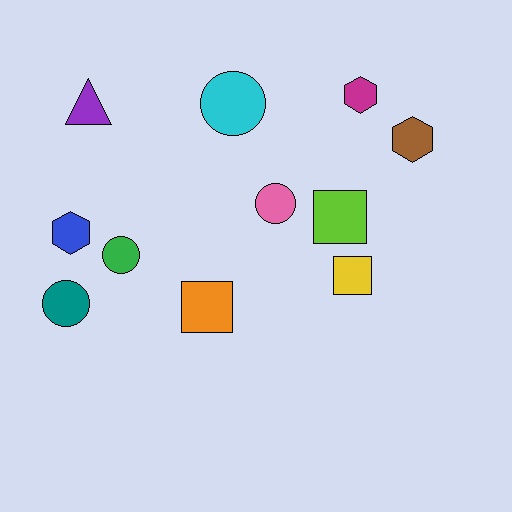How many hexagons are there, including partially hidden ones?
There are 3 hexagons.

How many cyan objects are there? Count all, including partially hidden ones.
There is 1 cyan object.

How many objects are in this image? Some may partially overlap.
There are 11 objects.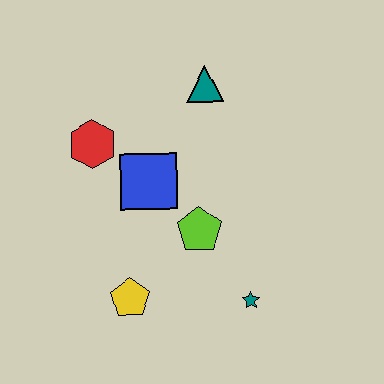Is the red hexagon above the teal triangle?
No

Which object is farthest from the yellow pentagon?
The teal triangle is farthest from the yellow pentagon.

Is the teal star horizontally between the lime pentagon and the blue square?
No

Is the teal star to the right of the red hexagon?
Yes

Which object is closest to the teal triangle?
The blue square is closest to the teal triangle.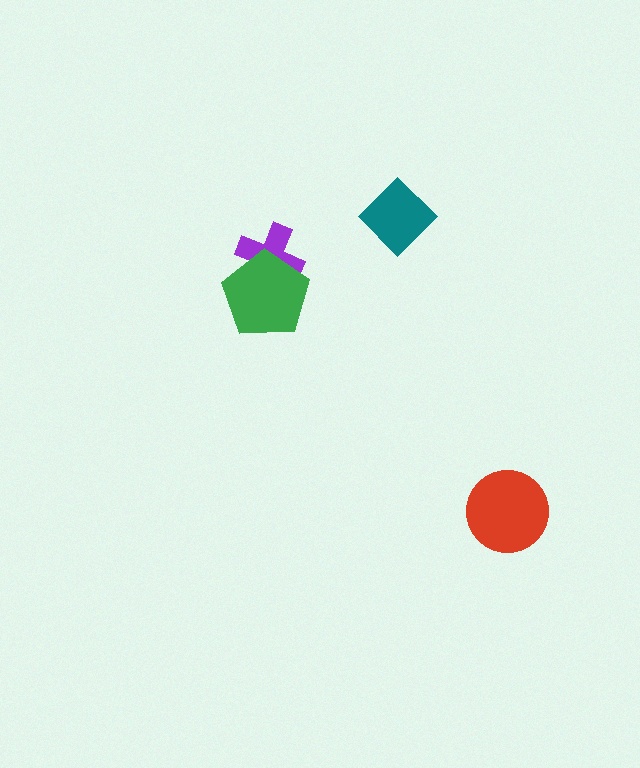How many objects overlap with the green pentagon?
1 object overlaps with the green pentagon.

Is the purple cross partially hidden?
Yes, it is partially covered by another shape.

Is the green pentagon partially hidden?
No, no other shape covers it.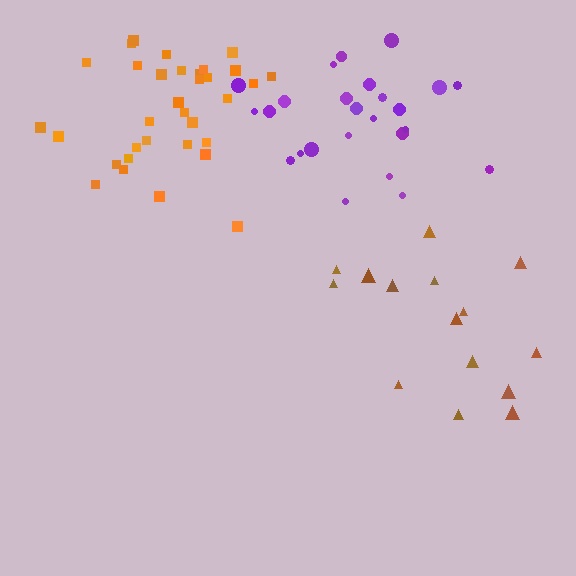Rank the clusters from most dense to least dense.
purple, orange, brown.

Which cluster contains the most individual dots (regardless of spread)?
Orange (33).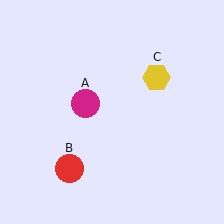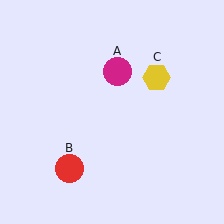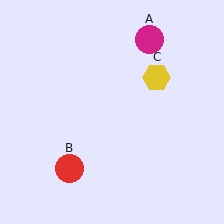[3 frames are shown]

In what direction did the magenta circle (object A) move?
The magenta circle (object A) moved up and to the right.